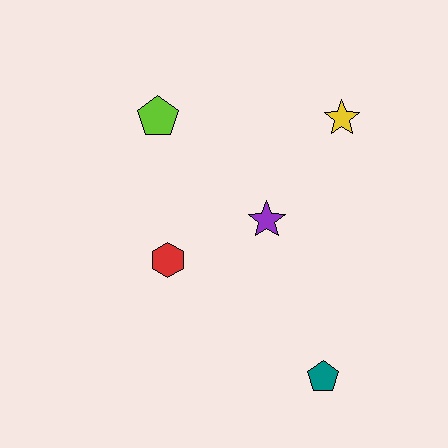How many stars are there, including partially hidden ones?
There are 2 stars.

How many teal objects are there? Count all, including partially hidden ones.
There is 1 teal object.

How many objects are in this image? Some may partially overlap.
There are 5 objects.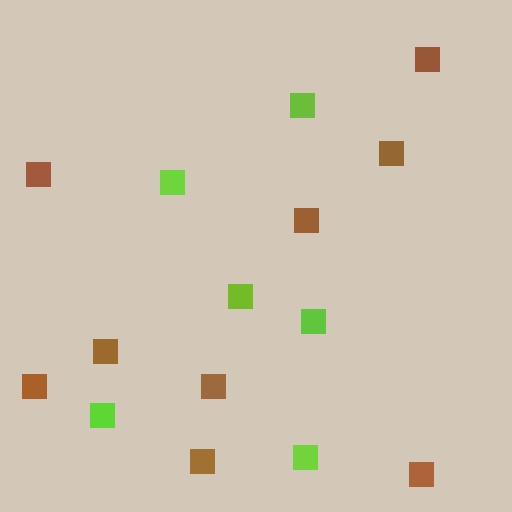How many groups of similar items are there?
There are 2 groups: one group of brown squares (9) and one group of lime squares (6).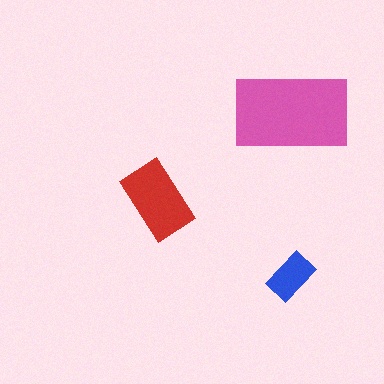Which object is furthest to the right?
The pink rectangle is rightmost.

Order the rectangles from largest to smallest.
the pink one, the red one, the blue one.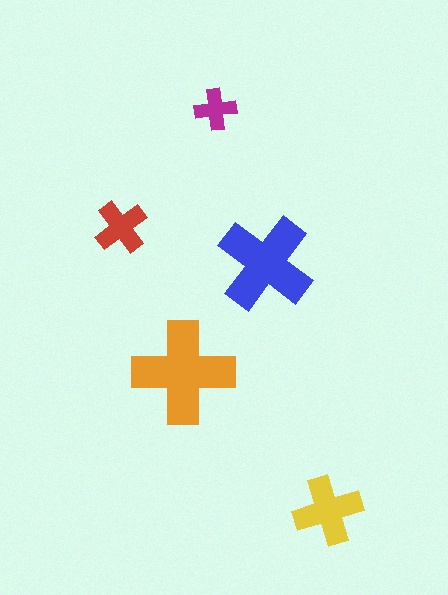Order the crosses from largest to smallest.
the orange one, the blue one, the yellow one, the red one, the magenta one.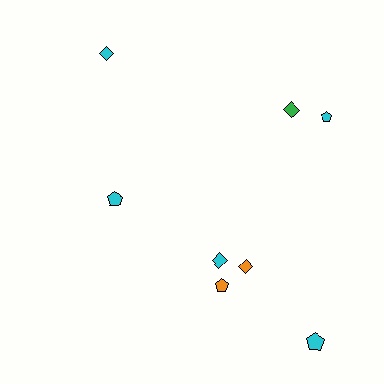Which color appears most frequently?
Cyan, with 5 objects.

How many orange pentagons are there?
There is 1 orange pentagon.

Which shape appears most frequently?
Pentagon, with 4 objects.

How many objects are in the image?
There are 8 objects.